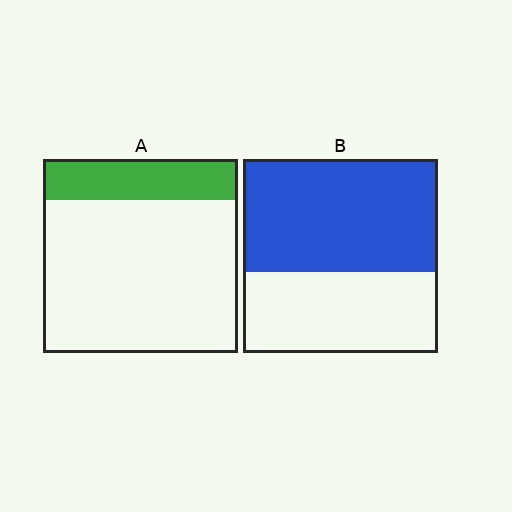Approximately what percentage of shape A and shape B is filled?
A is approximately 20% and B is approximately 60%.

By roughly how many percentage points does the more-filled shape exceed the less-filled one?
By roughly 35 percentage points (B over A).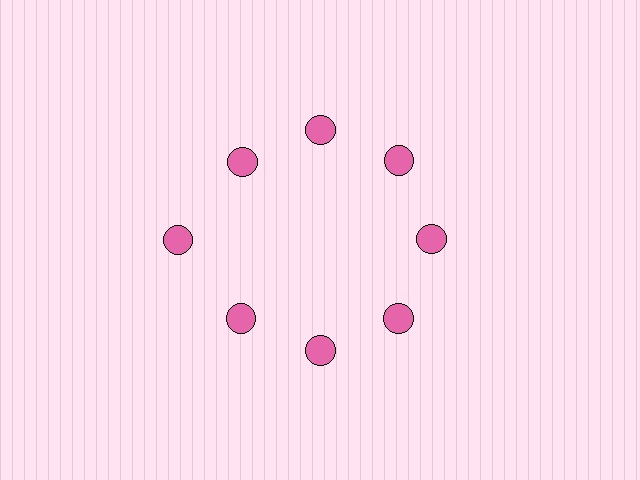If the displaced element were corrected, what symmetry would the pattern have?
It would have 8-fold rotational symmetry — the pattern would map onto itself every 45 degrees.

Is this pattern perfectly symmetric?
No. The 8 pink circles are arranged in a ring, but one element near the 9 o'clock position is pushed outward from the center, breaking the 8-fold rotational symmetry.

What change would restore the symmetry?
The symmetry would be restored by moving it inward, back onto the ring so that all 8 circles sit at equal angles and equal distance from the center.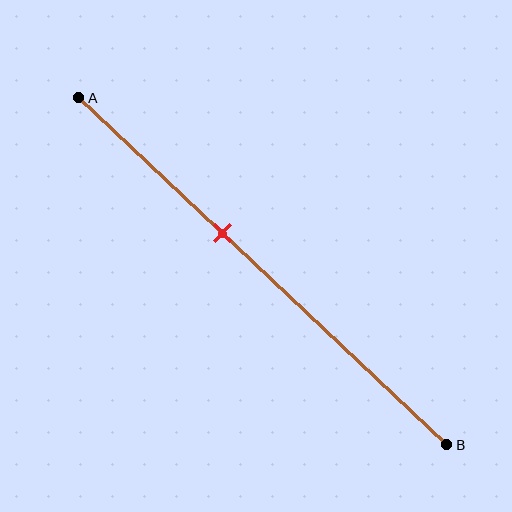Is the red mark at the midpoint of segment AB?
No, the mark is at about 40% from A, not at the 50% midpoint.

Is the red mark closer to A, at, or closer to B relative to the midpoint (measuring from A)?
The red mark is closer to point A than the midpoint of segment AB.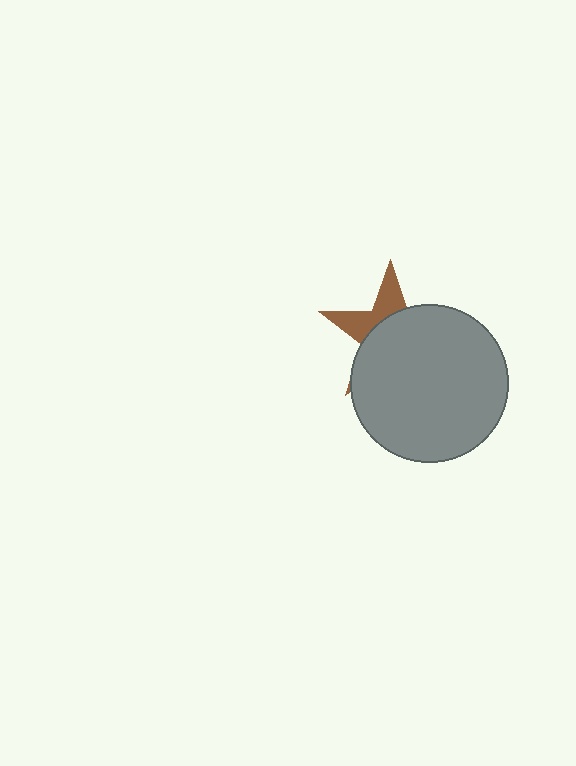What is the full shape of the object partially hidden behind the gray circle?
The partially hidden object is a brown star.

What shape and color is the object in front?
The object in front is a gray circle.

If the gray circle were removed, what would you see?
You would see the complete brown star.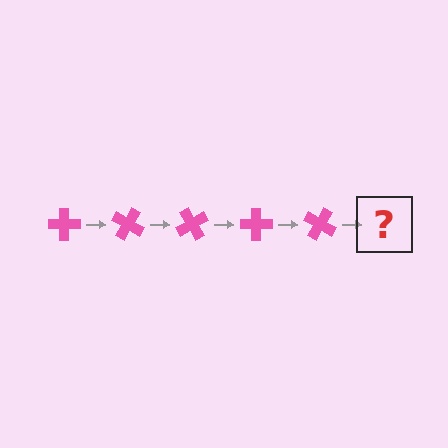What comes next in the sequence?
The next element should be a pink cross rotated 150 degrees.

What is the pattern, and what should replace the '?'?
The pattern is that the cross rotates 30 degrees each step. The '?' should be a pink cross rotated 150 degrees.